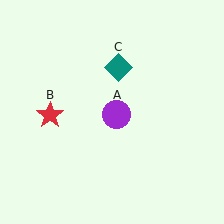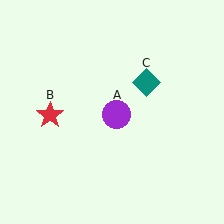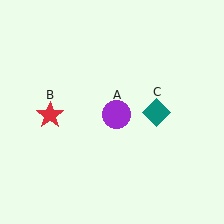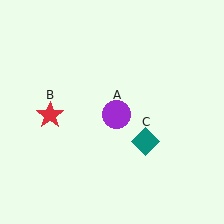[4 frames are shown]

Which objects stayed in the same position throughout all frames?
Purple circle (object A) and red star (object B) remained stationary.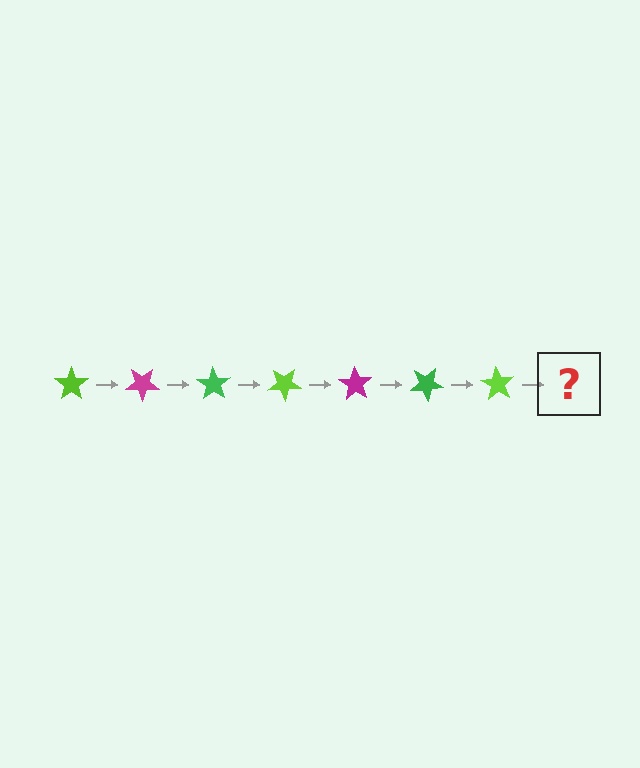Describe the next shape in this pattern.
It should be a magenta star, rotated 245 degrees from the start.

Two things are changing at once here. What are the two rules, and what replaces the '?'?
The two rules are that it rotates 35 degrees each step and the color cycles through lime, magenta, and green. The '?' should be a magenta star, rotated 245 degrees from the start.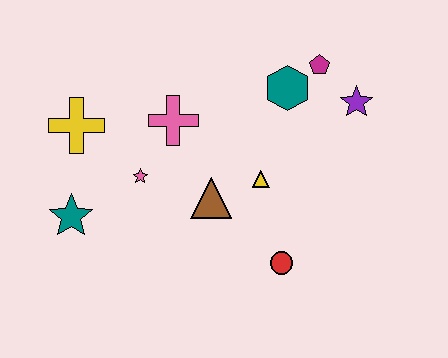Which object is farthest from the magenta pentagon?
The teal star is farthest from the magenta pentagon.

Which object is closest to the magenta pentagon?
The teal hexagon is closest to the magenta pentagon.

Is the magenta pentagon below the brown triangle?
No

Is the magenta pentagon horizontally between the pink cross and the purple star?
Yes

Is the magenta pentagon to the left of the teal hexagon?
No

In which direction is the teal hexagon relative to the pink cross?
The teal hexagon is to the right of the pink cross.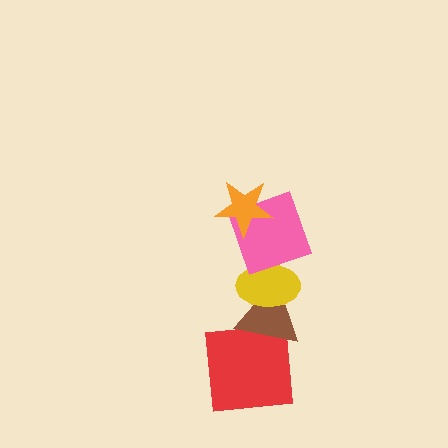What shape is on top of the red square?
The brown triangle is on top of the red square.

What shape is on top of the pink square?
The orange star is on top of the pink square.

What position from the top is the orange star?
The orange star is 1st from the top.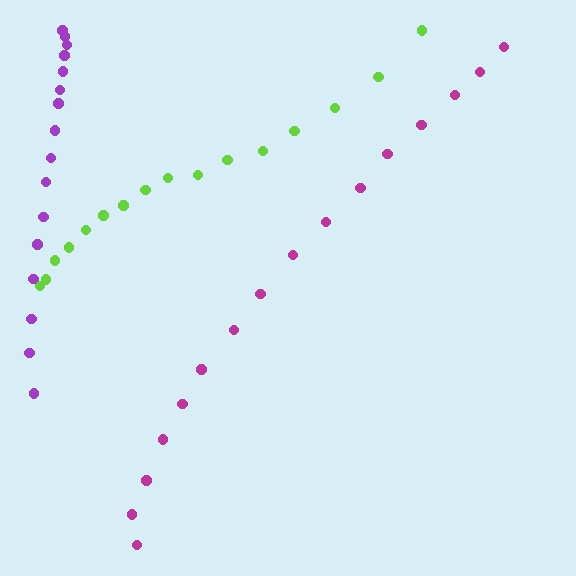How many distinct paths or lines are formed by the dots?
There are 3 distinct paths.